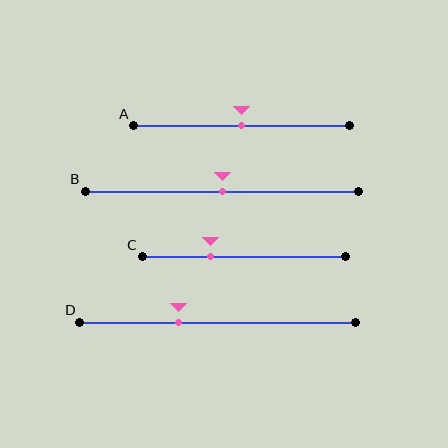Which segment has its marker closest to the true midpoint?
Segment A has its marker closest to the true midpoint.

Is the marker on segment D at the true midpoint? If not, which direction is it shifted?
No, the marker on segment D is shifted to the left by about 14% of the segment length.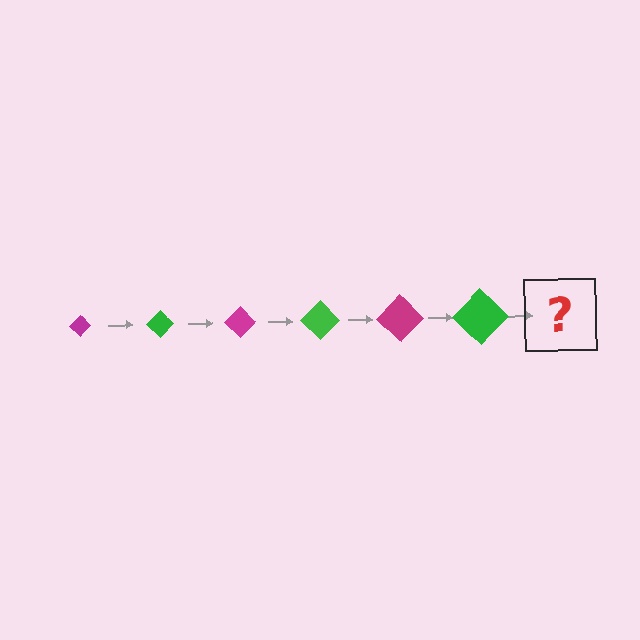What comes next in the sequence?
The next element should be a magenta diamond, larger than the previous one.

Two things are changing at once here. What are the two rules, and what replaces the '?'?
The two rules are that the diamond grows larger each step and the color cycles through magenta and green. The '?' should be a magenta diamond, larger than the previous one.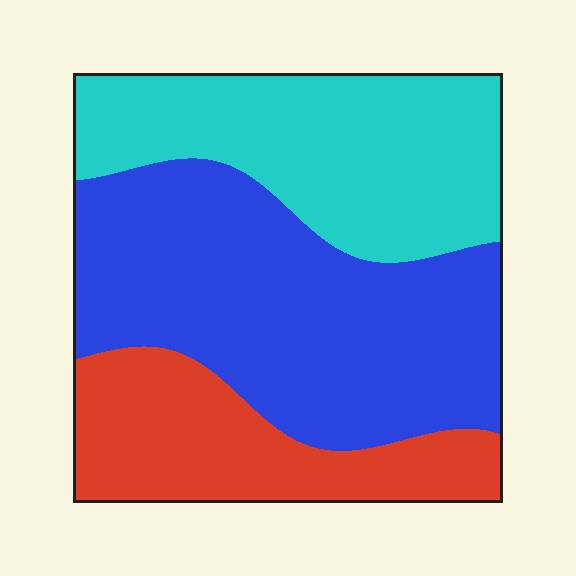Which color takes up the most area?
Blue, at roughly 45%.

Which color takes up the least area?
Red, at roughly 25%.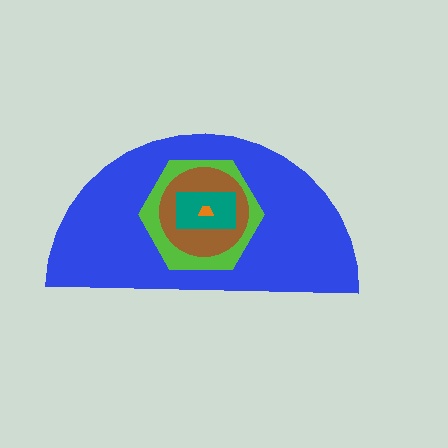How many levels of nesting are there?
5.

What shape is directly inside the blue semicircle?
The lime hexagon.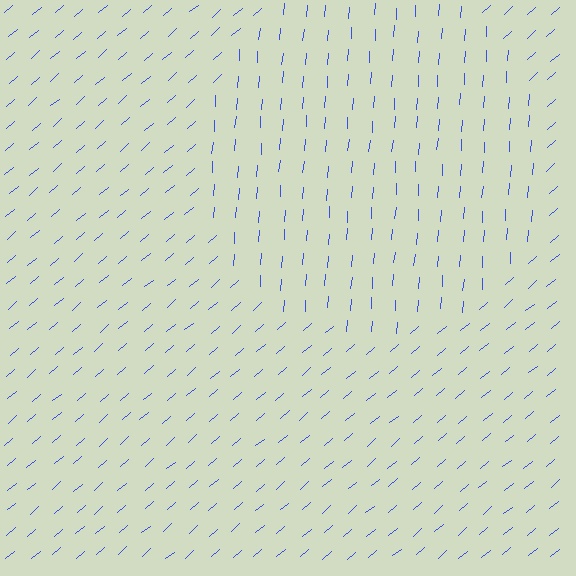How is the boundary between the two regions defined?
The boundary is defined purely by a change in line orientation (approximately 45 degrees difference). All lines are the same color and thickness.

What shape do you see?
I see a circle.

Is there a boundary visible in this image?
Yes, there is a texture boundary formed by a change in line orientation.